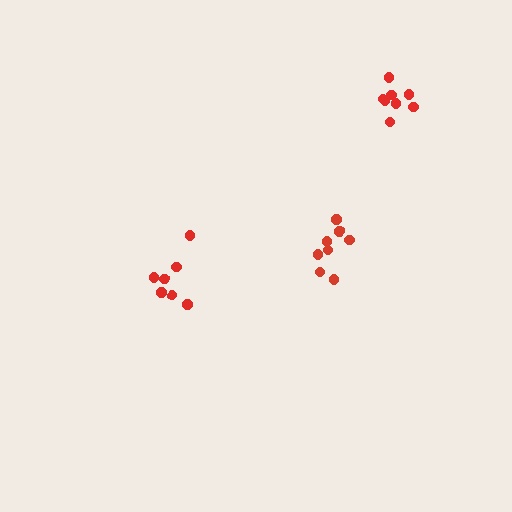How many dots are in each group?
Group 1: 8 dots, Group 2: 7 dots, Group 3: 8 dots (23 total).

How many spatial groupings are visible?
There are 3 spatial groupings.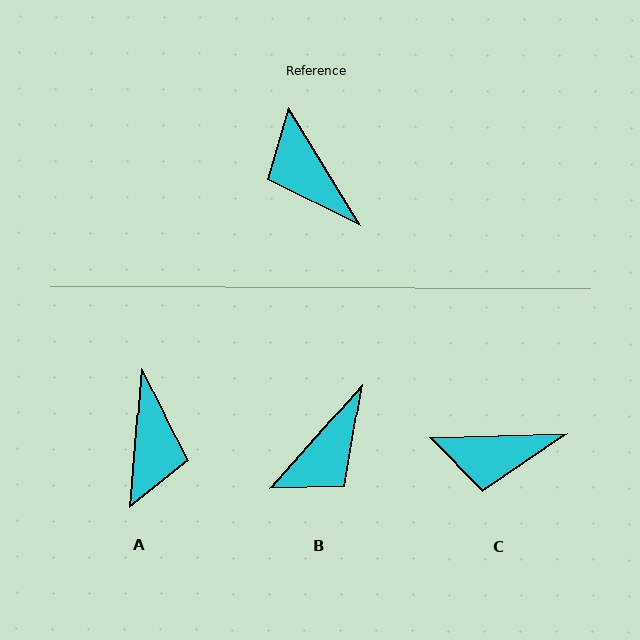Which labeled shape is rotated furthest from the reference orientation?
A, about 145 degrees away.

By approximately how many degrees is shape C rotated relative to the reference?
Approximately 61 degrees counter-clockwise.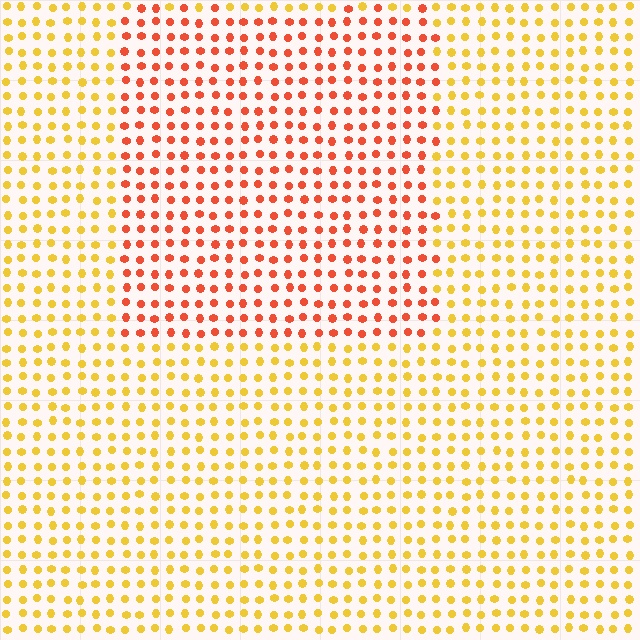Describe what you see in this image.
The image is filled with small yellow elements in a uniform arrangement. A rectangle-shaped region is visible where the elements are tinted to a slightly different hue, forming a subtle color boundary.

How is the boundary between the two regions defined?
The boundary is defined purely by a slight shift in hue (about 40 degrees). Spacing, size, and orientation are identical on both sides.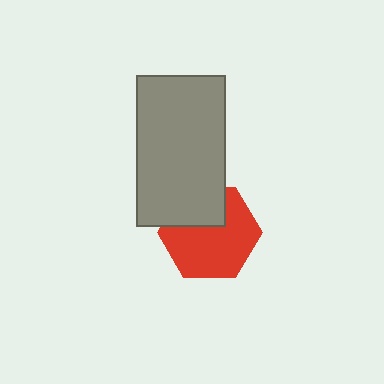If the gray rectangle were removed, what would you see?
You would see the complete red hexagon.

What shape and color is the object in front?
The object in front is a gray rectangle.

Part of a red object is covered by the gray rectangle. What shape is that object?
It is a hexagon.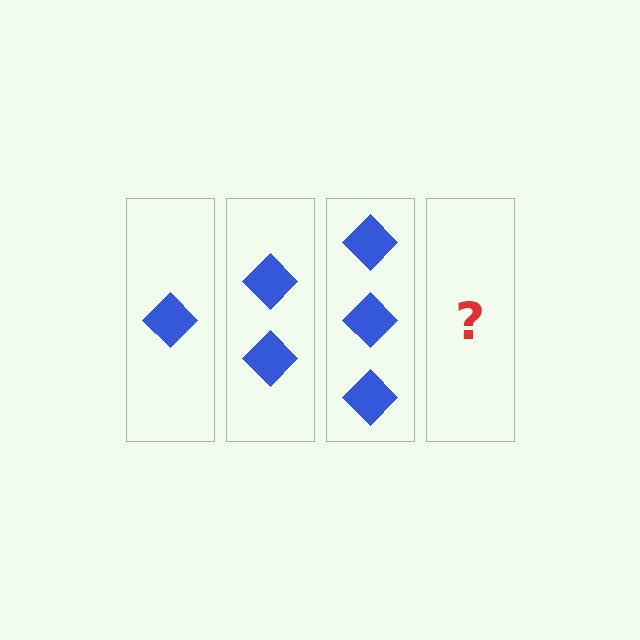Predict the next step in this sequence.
The next step is 4 diamonds.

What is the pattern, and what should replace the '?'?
The pattern is that each step adds one more diamond. The '?' should be 4 diamonds.